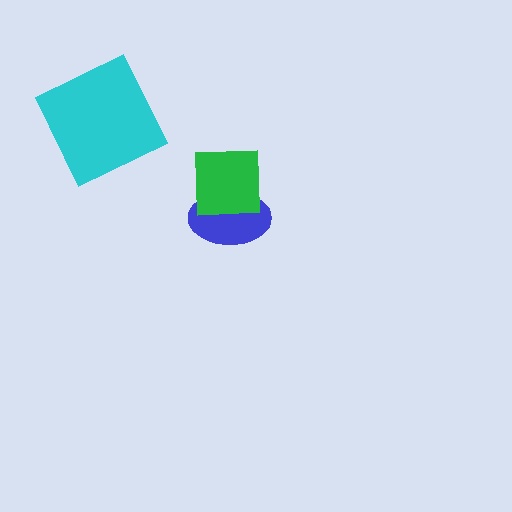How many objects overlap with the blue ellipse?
1 object overlaps with the blue ellipse.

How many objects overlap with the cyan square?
0 objects overlap with the cyan square.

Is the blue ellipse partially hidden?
Yes, it is partially covered by another shape.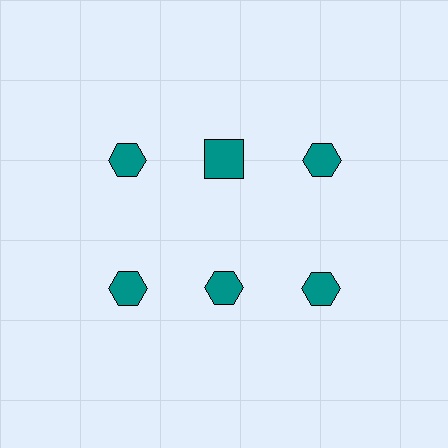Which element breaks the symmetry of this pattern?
The teal square in the top row, second from left column breaks the symmetry. All other shapes are teal hexagons.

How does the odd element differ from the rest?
It has a different shape: square instead of hexagon.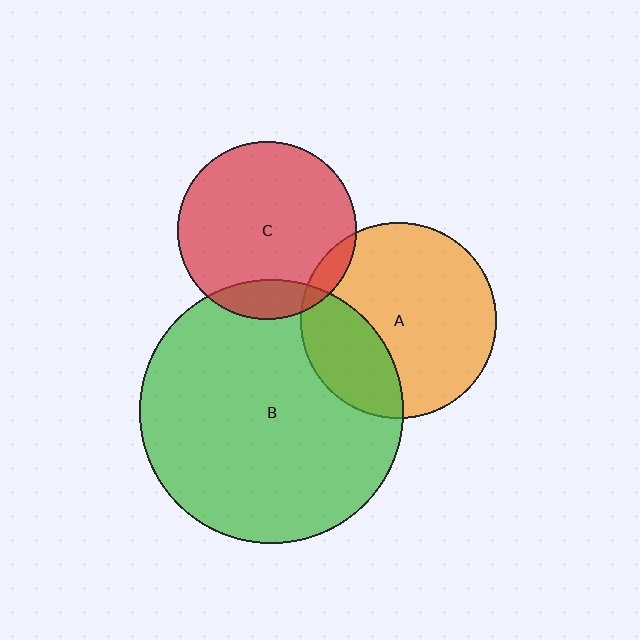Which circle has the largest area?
Circle B (green).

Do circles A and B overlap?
Yes.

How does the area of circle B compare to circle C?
Approximately 2.2 times.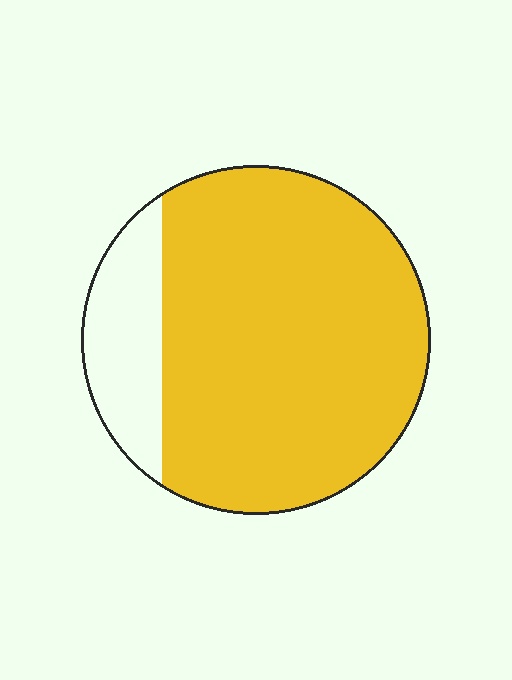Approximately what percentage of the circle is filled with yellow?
Approximately 80%.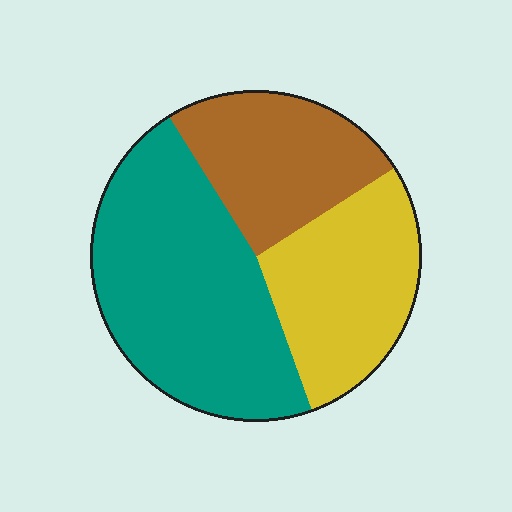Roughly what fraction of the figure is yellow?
Yellow takes up about one quarter (1/4) of the figure.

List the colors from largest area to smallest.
From largest to smallest: teal, yellow, brown.